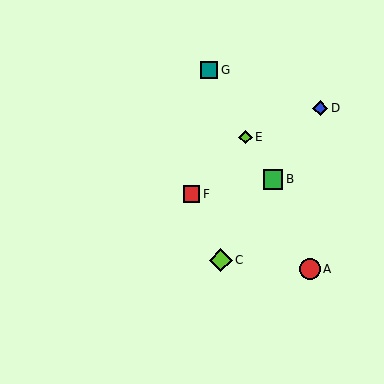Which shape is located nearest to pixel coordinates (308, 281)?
The red circle (labeled A) at (310, 269) is nearest to that location.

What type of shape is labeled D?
Shape D is a blue diamond.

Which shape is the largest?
The lime diamond (labeled C) is the largest.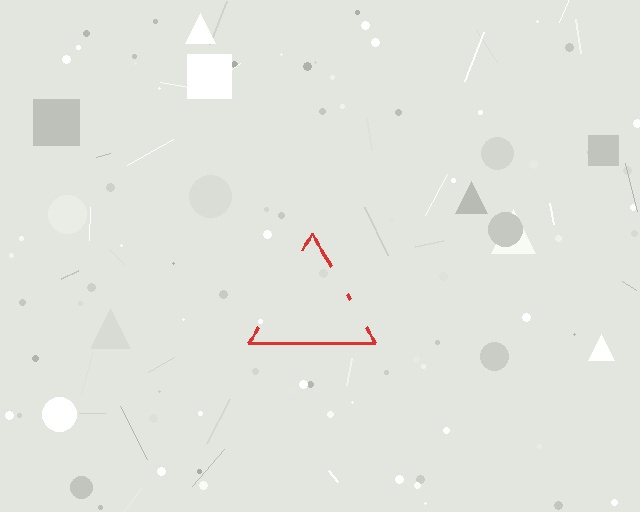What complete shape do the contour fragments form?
The contour fragments form a triangle.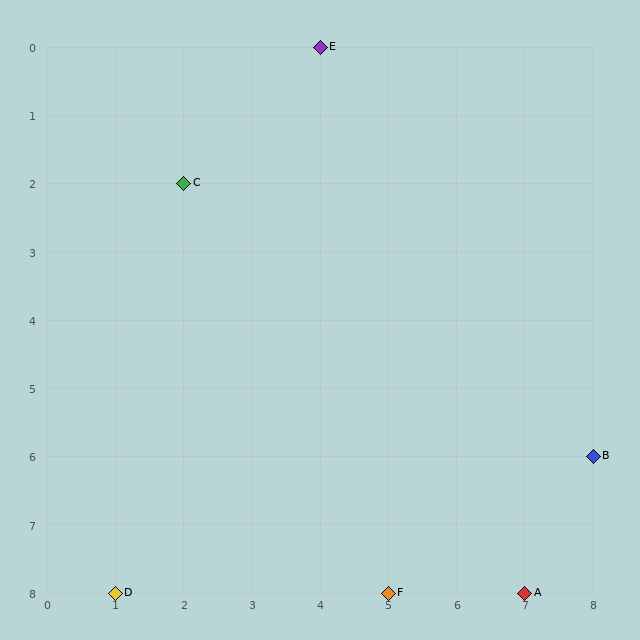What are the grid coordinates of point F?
Point F is at grid coordinates (5, 8).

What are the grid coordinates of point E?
Point E is at grid coordinates (4, 0).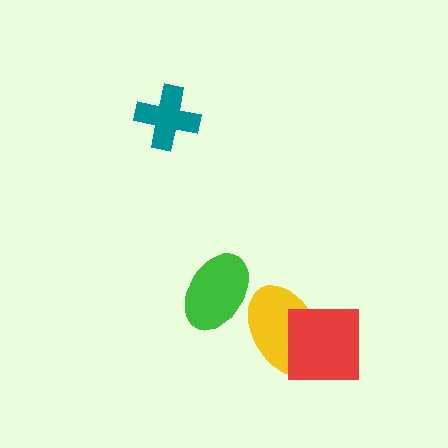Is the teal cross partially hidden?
No, no other shape covers it.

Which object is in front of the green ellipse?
The yellow ellipse is in front of the green ellipse.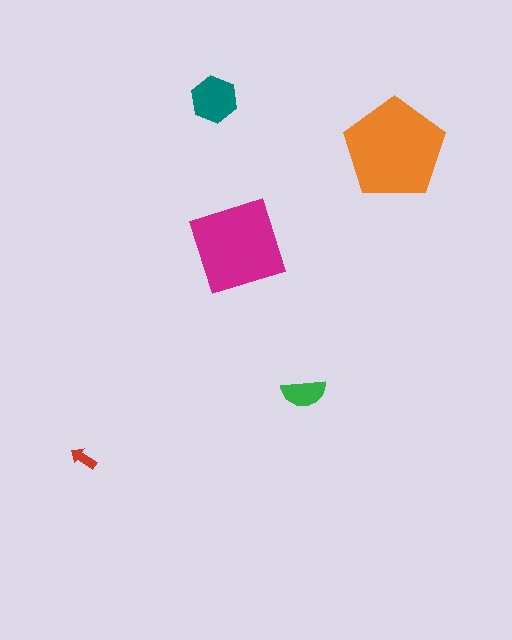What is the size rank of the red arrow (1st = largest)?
5th.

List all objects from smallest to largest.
The red arrow, the green semicircle, the teal hexagon, the magenta diamond, the orange pentagon.